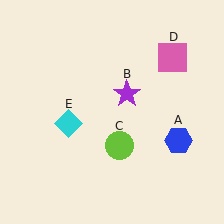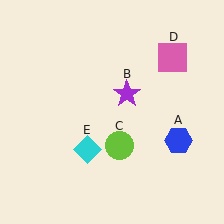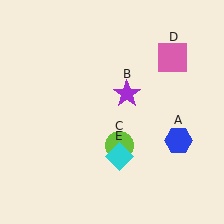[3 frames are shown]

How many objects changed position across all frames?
1 object changed position: cyan diamond (object E).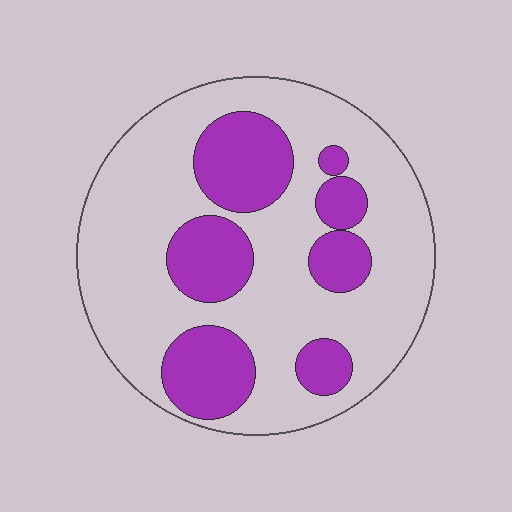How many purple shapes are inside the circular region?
7.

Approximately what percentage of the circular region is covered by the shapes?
Approximately 30%.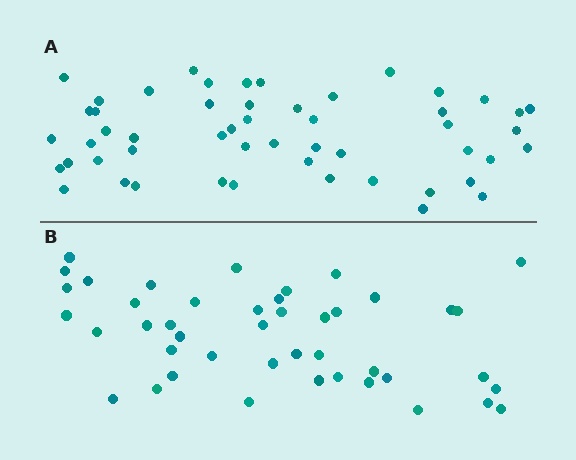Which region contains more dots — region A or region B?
Region A (the top region) has more dots.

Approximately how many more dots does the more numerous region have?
Region A has roughly 8 or so more dots than region B.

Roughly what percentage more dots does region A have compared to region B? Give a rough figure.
About 20% more.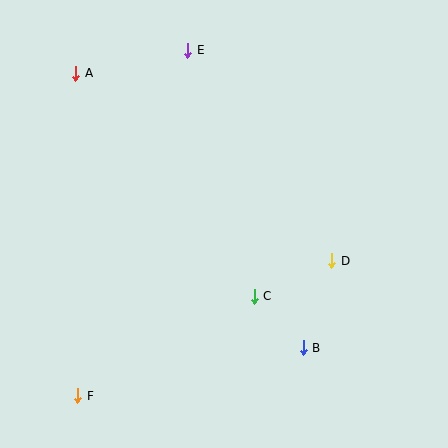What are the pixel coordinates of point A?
Point A is at (76, 73).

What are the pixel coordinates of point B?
Point B is at (303, 348).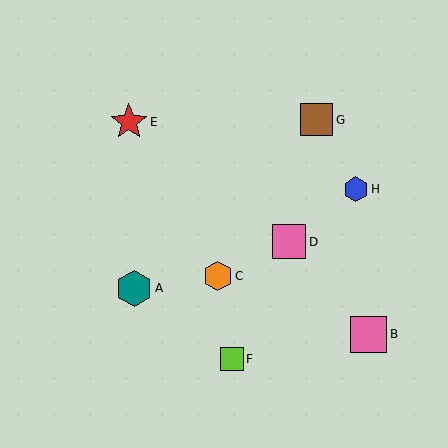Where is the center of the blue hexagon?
The center of the blue hexagon is at (356, 189).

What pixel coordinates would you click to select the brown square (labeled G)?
Click at (316, 120) to select the brown square G.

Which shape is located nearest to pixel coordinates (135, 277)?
The teal hexagon (labeled A) at (134, 288) is nearest to that location.